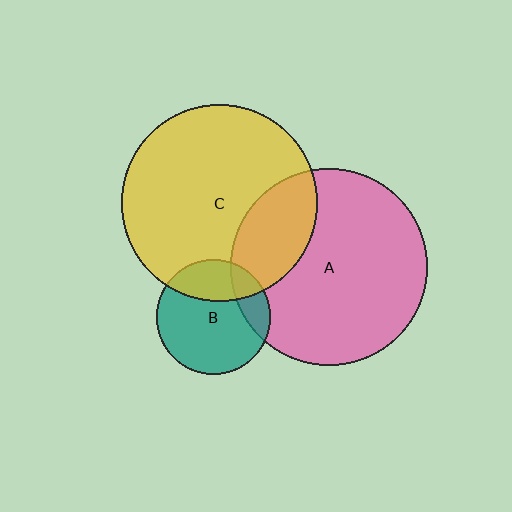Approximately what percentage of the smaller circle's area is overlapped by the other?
Approximately 30%.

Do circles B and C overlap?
Yes.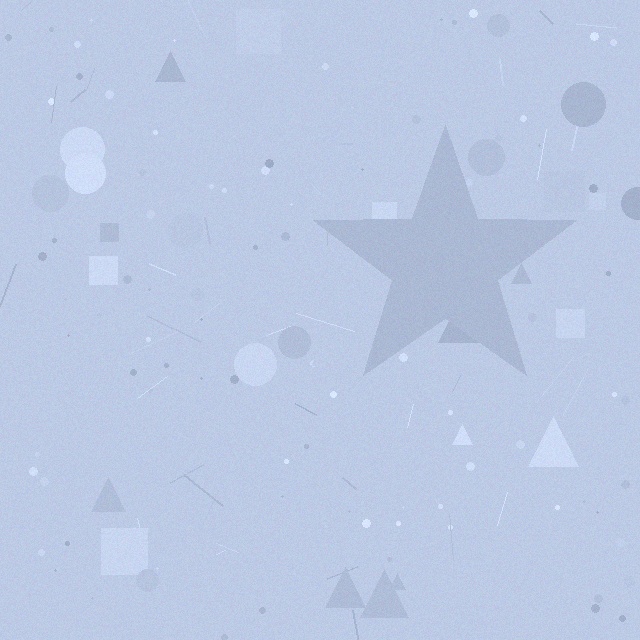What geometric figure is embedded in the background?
A star is embedded in the background.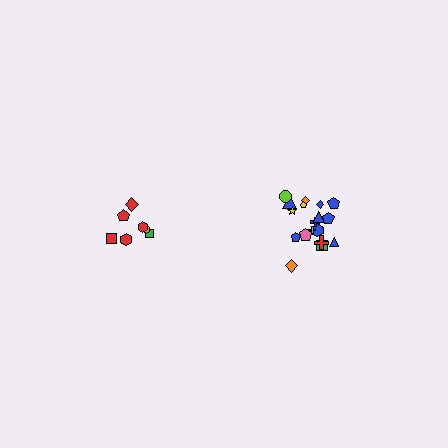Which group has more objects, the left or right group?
The right group.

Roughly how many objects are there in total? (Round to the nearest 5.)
Roughly 25 objects in total.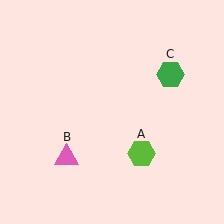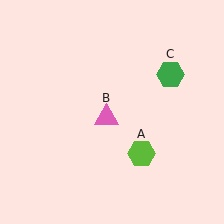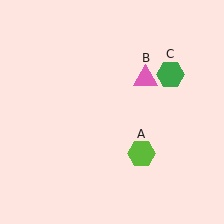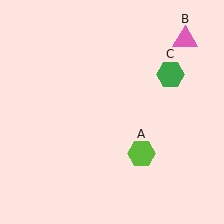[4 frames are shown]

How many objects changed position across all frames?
1 object changed position: pink triangle (object B).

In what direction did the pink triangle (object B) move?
The pink triangle (object B) moved up and to the right.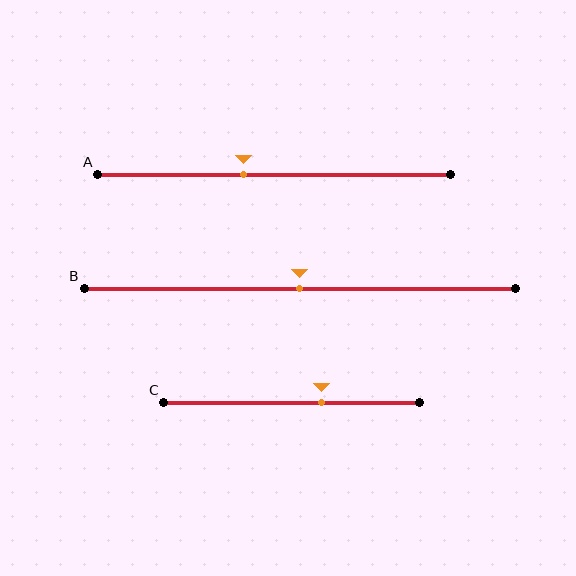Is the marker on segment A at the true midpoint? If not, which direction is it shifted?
No, the marker on segment A is shifted to the left by about 9% of the segment length.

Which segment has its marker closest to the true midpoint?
Segment B has its marker closest to the true midpoint.